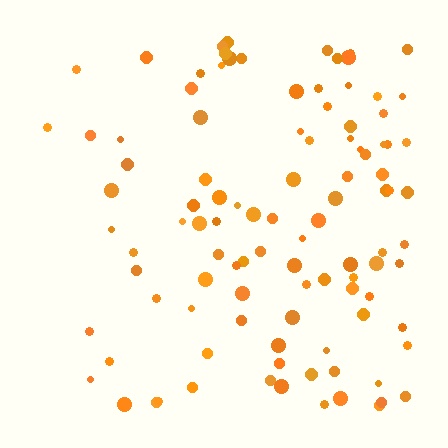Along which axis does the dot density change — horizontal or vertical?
Horizontal.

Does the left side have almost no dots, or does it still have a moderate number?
Still a moderate number, just noticeably fewer than the right.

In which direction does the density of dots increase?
From left to right, with the right side densest.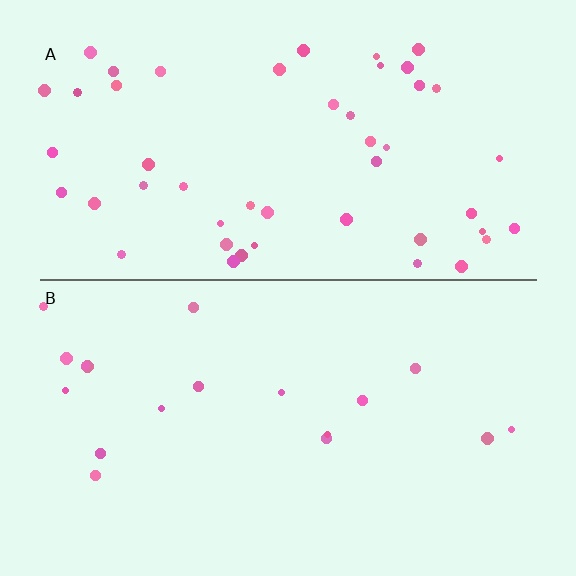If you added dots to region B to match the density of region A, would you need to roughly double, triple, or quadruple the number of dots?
Approximately triple.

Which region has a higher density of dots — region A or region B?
A (the top).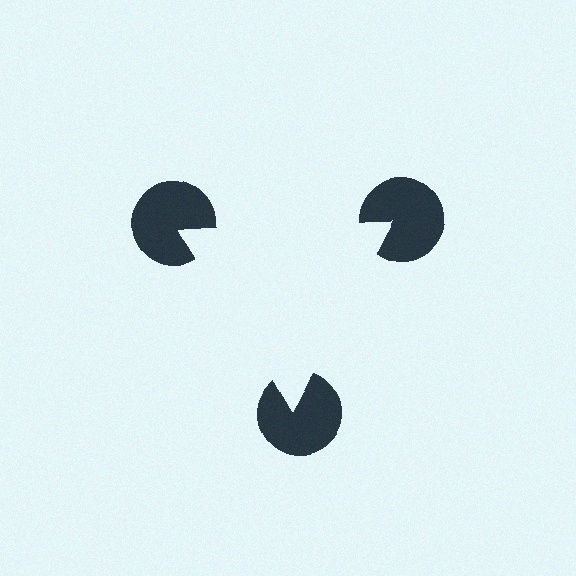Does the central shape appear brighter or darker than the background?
It typically appears slightly brighter than the background, even though no actual brightness change is drawn.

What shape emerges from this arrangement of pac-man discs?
An illusory triangle — its edges are inferred from the aligned wedge cuts in the pac-man discs, not physically drawn.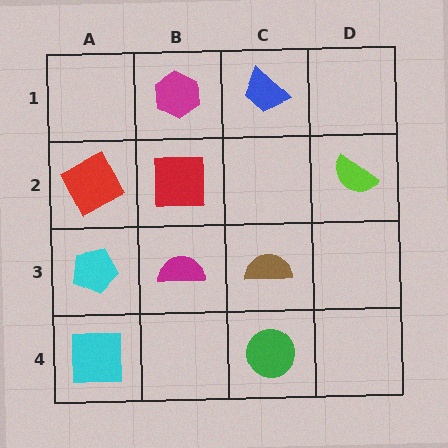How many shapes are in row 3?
3 shapes.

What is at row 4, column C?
A green circle.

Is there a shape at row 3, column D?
No, that cell is empty.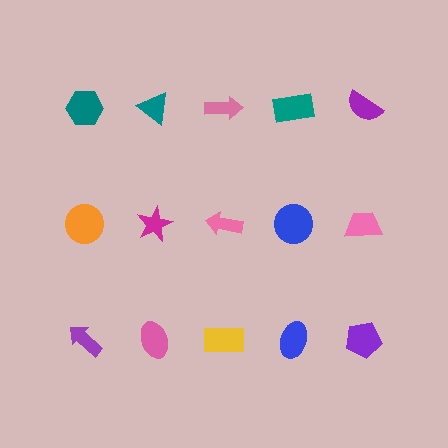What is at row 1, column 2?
A teal triangle.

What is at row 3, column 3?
A yellow rectangle.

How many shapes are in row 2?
5 shapes.